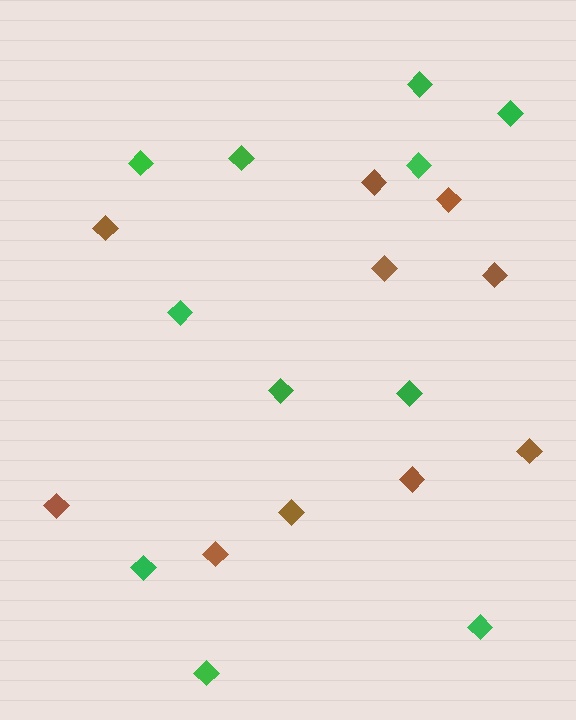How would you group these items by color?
There are 2 groups: one group of green diamonds (11) and one group of brown diamonds (10).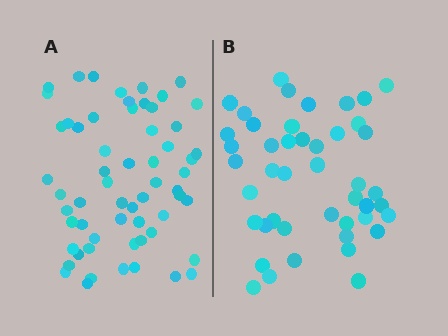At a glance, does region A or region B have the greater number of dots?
Region A (the left region) has more dots.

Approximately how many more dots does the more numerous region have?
Region A has approximately 15 more dots than region B.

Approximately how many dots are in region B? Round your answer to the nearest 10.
About 40 dots. (The exact count is 45, which rounds to 40.)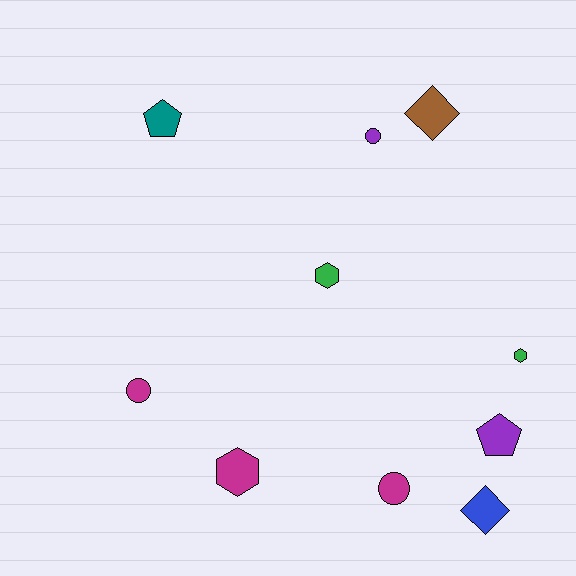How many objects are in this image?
There are 10 objects.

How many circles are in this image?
There are 3 circles.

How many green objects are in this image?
There are 2 green objects.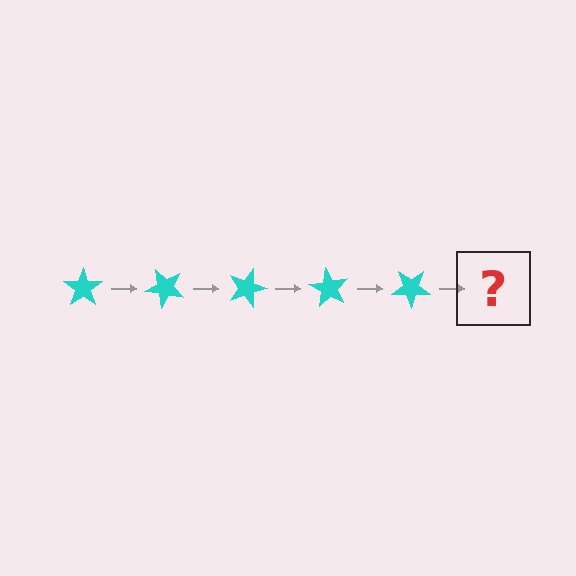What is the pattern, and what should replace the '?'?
The pattern is that the star rotates 45 degrees each step. The '?' should be a cyan star rotated 225 degrees.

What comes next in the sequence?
The next element should be a cyan star rotated 225 degrees.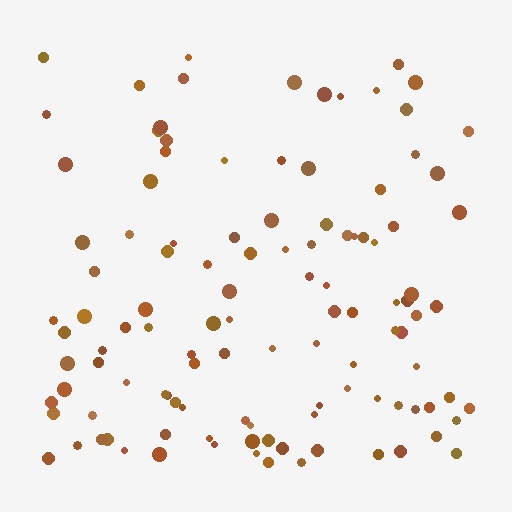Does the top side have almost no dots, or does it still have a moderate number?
Still a moderate number, just noticeably fewer than the bottom.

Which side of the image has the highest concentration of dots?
The bottom.